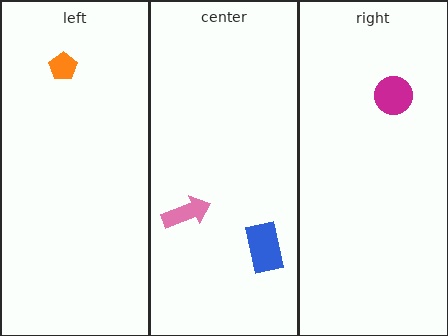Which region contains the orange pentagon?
The left region.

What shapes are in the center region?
The blue rectangle, the pink arrow.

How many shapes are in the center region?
2.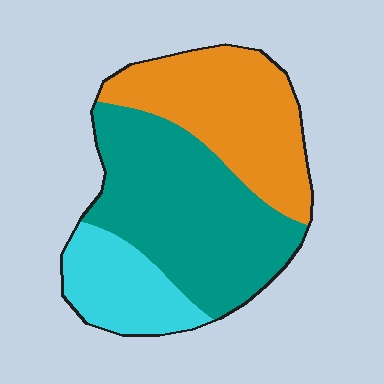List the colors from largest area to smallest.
From largest to smallest: teal, orange, cyan.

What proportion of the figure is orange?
Orange takes up about one third (1/3) of the figure.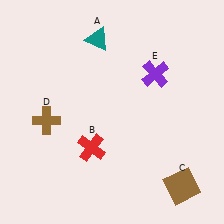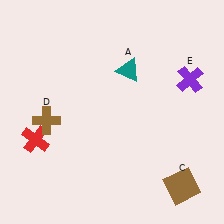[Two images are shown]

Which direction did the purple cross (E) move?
The purple cross (E) moved right.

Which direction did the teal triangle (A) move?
The teal triangle (A) moved right.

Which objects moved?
The objects that moved are: the teal triangle (A), the red cross (B), the purple cross (E).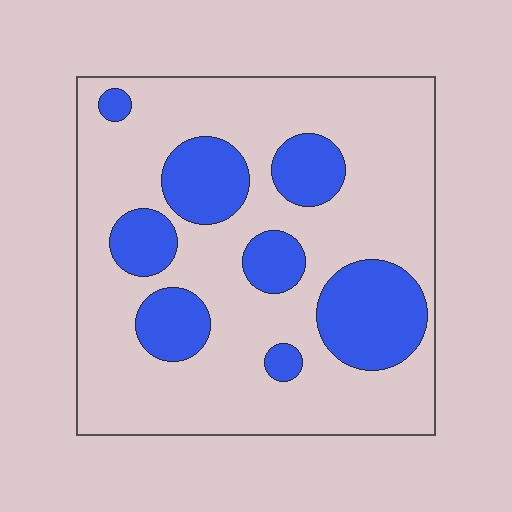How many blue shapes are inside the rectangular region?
8.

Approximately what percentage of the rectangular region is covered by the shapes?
Approximately 25%.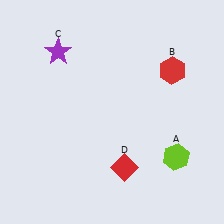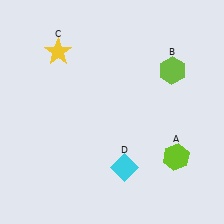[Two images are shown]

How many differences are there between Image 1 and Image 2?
There are 3 differences between the two images.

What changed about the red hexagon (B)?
In Image 1, B is red. In Image 2, it changed to lime.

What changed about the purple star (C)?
In Image 1, C is purple. In Image 2, it changed to yellow.